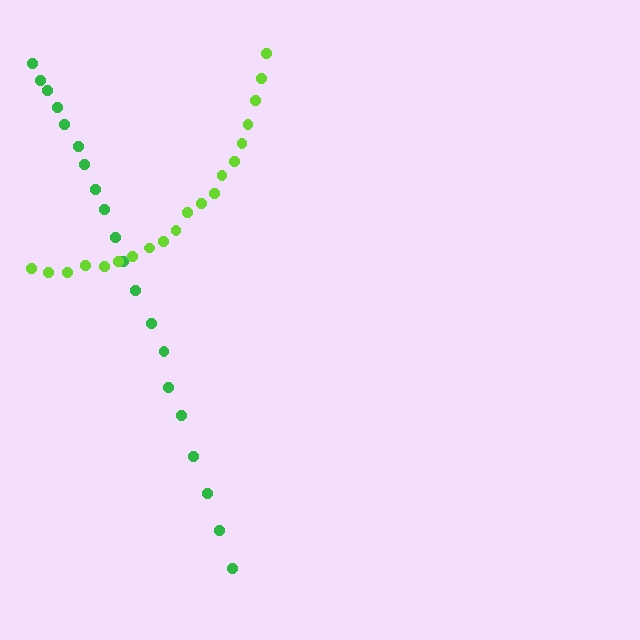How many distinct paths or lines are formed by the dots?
There are 2 distinct paths.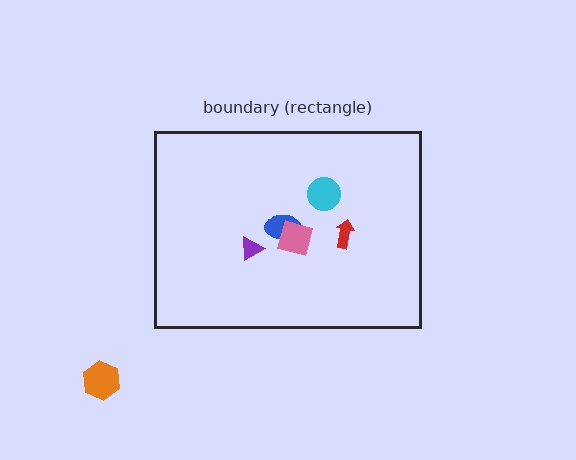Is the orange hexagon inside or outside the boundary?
Outside.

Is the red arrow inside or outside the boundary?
Inside.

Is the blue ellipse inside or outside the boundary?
Inside.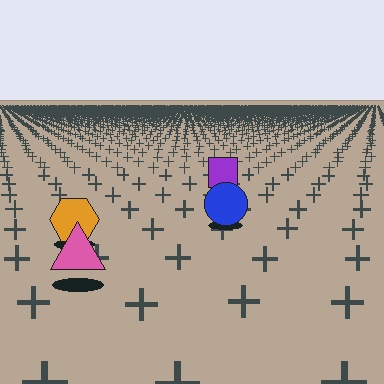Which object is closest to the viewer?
The pink triangle is closest. The texture marks near it are larger and more spread out.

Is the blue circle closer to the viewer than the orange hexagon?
No. The orange hexagon is closer — you can tell from the texture gradient: the ground texture is coarser near it.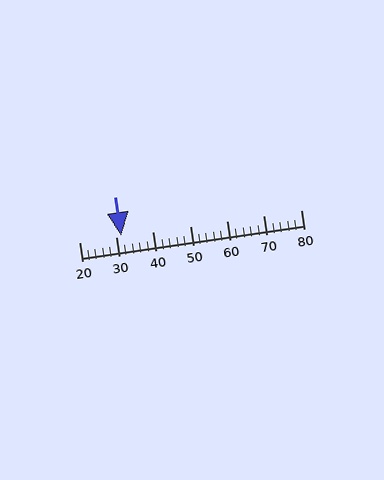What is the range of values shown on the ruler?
The ruler shows values from 20 to 80.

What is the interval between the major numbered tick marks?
The major tick marks are spaced 10 units apart.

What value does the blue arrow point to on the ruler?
The blue arrow points to approximately 32.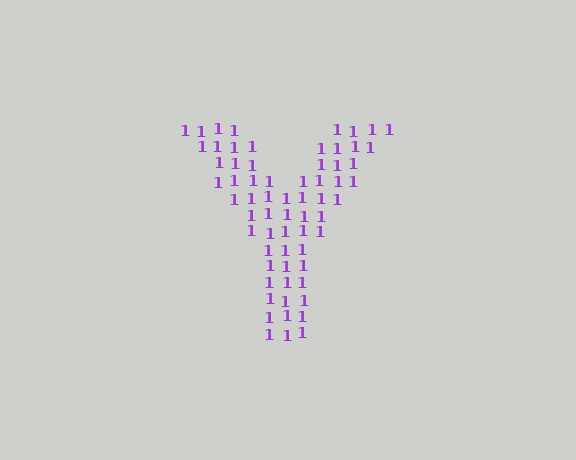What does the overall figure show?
The overall figure shows the letter Y.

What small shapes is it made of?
It is made of small digit 1's.